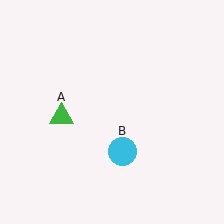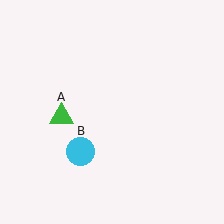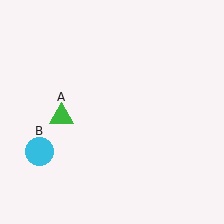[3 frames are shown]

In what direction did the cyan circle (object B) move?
The cyan circle (object B) moved left.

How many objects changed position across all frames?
1 object changed position: cyan circle (object B).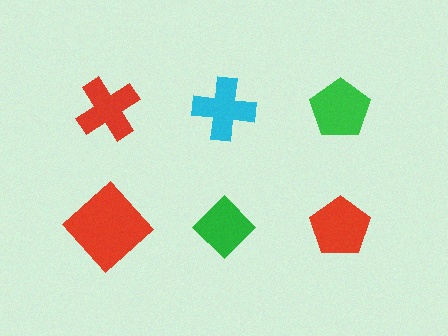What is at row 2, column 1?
A red diamond.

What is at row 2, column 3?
A red pentagon.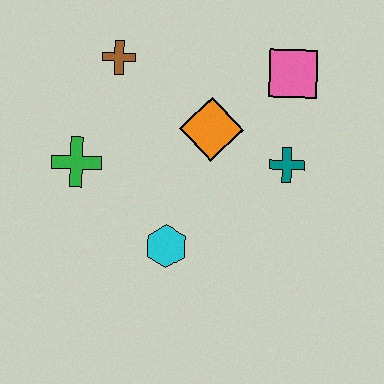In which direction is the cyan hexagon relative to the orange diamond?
The cyan hexagon is below the orange diamond.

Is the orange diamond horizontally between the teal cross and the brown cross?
Yes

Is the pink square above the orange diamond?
Yes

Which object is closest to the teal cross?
The orange diamond is closest to the teal cross.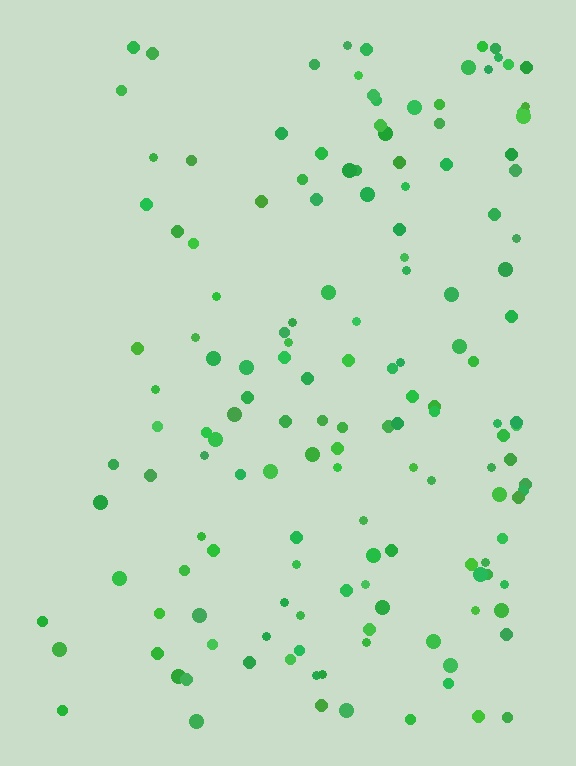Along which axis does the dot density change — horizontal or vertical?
Horizontal.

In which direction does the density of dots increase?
From left to right, with the right side densest.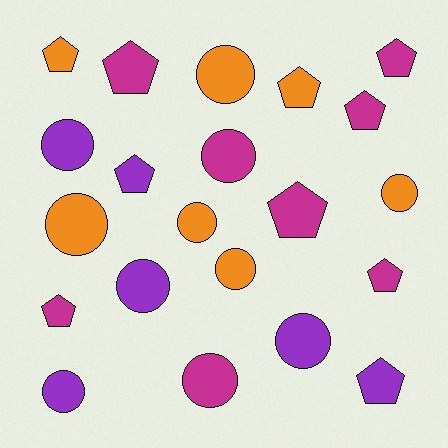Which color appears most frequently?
Magenta, with 8 objects.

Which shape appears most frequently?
Circle, with 11 objects.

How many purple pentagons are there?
There are 2 purple pentagons.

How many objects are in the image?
There are 21 objects.